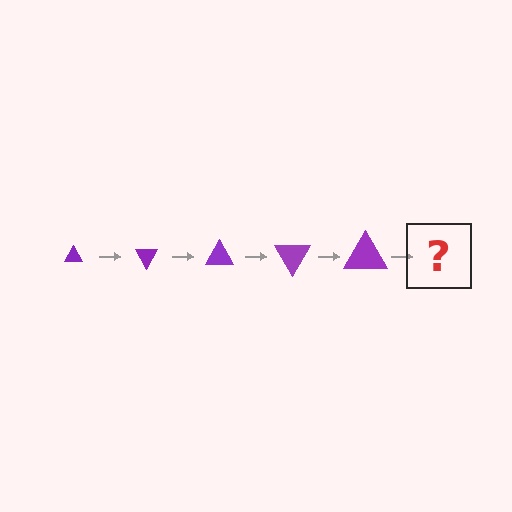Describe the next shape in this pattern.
It should be a triangle, larger than the previous one and rotated 300 degrees from the start.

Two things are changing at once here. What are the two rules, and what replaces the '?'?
The two rules are that the triangle grows larger each step and it rotates 60 degrees each step. The '?' should be a triangle, larger than the previous one and rotated 300 degrees from the start.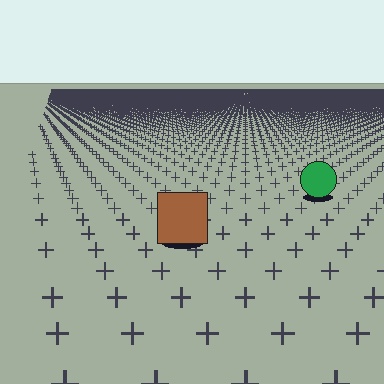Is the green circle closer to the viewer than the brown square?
No. The brown square is closer — you can tell from the texture gradient: the ground texture is coarser near it.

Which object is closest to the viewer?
The brown square is closest. The texture marks near it are larger and more spread out.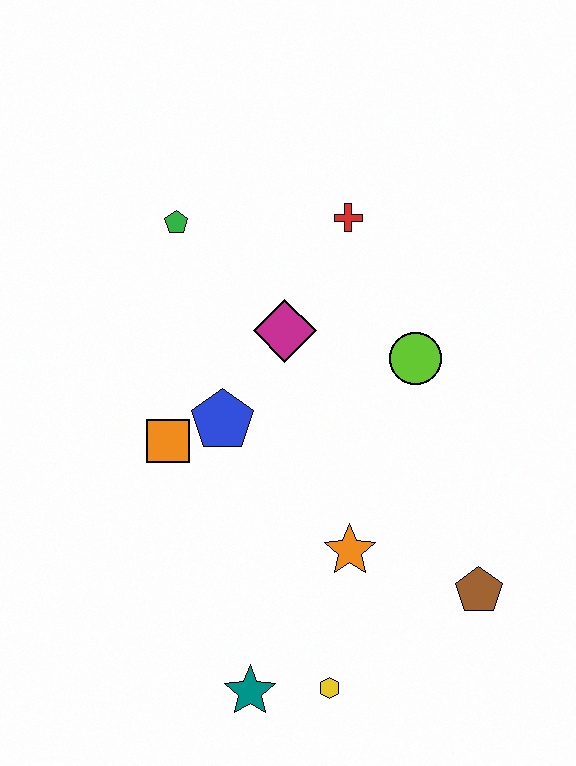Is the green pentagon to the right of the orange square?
Yes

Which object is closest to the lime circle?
The magenta diamond is closest to the lime circle.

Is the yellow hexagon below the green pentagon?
Yes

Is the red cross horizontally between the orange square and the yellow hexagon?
No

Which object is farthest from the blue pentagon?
The brown pentagon is farthest from the blue pentagon.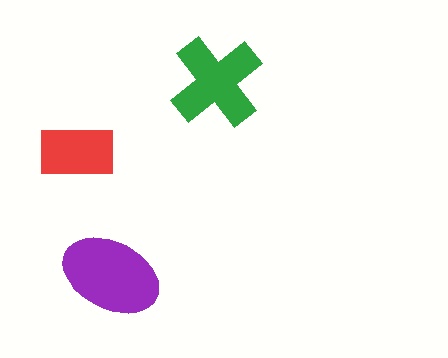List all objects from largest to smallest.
The purple ellipse, the green cross, the red rectangle.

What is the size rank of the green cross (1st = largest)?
2nd.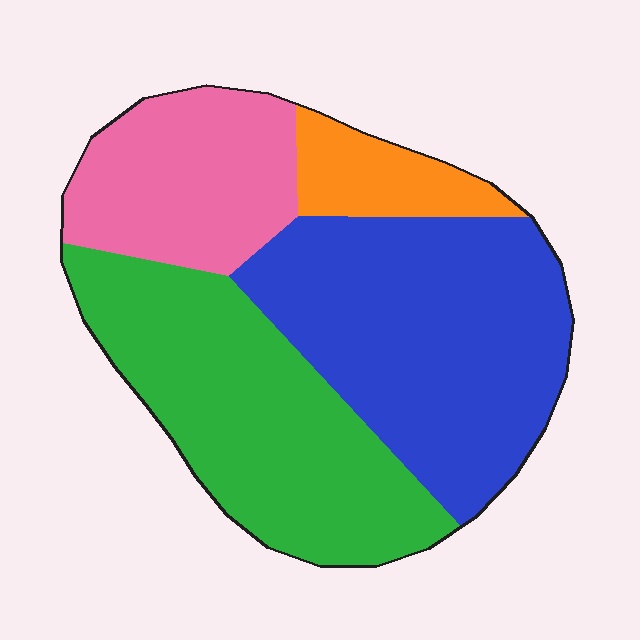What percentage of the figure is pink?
Pink covers roughly 20% of the figure.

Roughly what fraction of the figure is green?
Green covers about 35% of the figure.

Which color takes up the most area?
Blue, at roughly 40%.